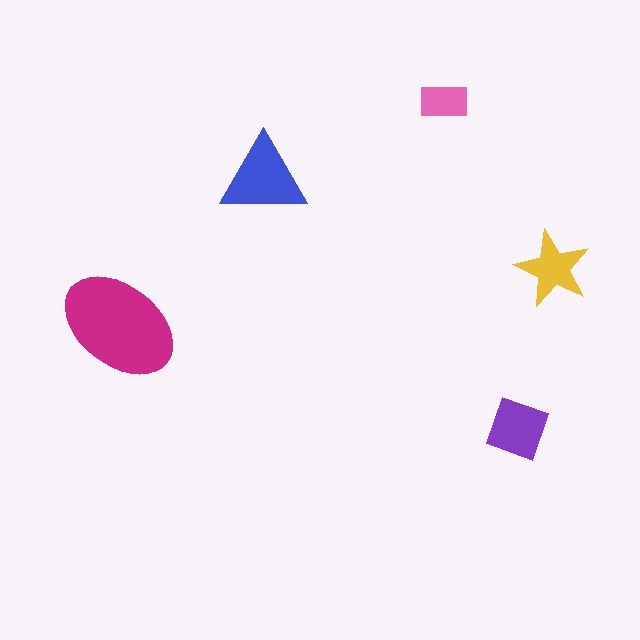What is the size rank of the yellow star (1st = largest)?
4th.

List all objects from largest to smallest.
The magenta ellipse, the blue triangle, the purple diamond, the yellow star, the pink rectangle.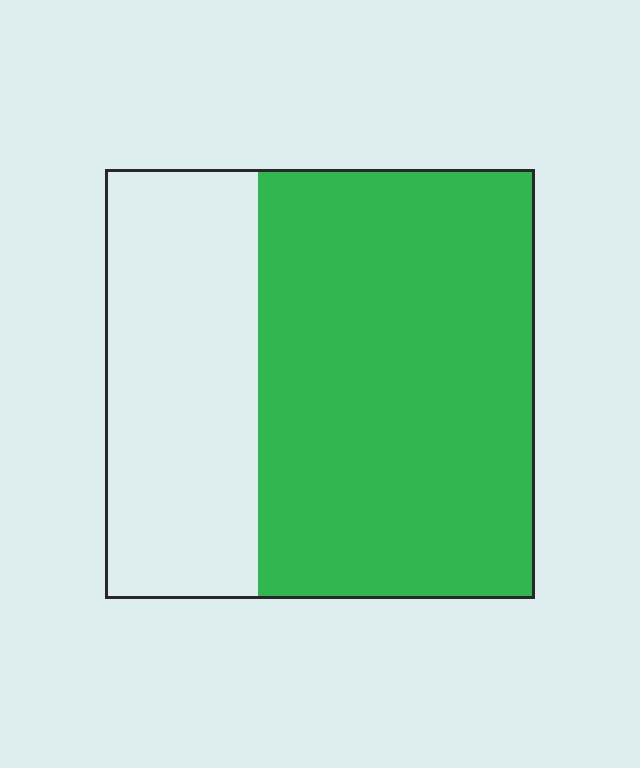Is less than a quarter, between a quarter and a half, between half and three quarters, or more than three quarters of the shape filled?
Between half and three quarters.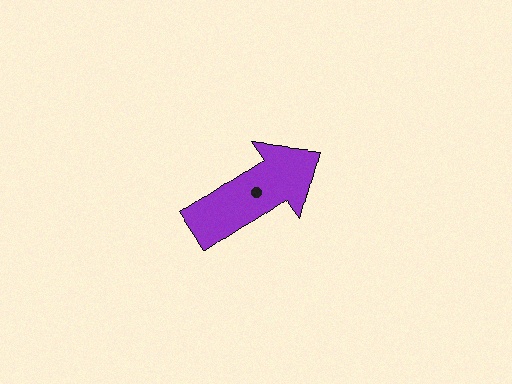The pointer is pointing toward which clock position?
Roughly 2 o'clock.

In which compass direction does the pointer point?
Northeast.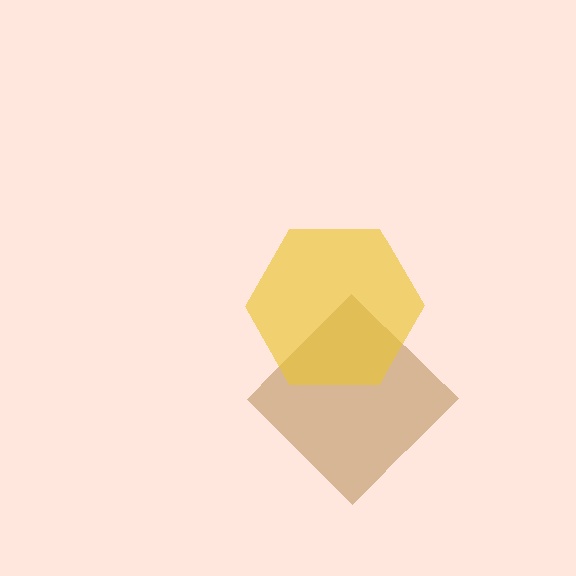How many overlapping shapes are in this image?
There are 2 overlapping shapes in the image.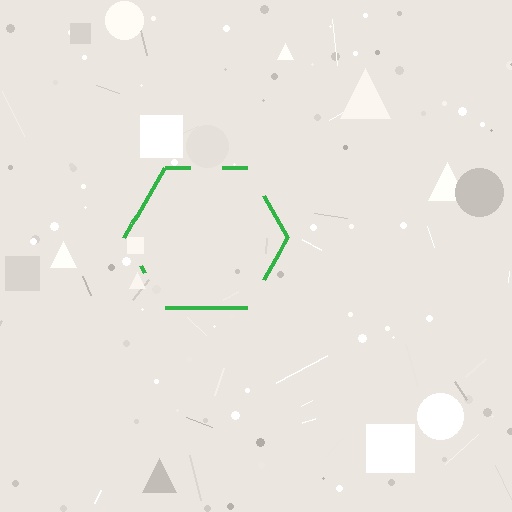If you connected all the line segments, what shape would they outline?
They would outline a hexagon.